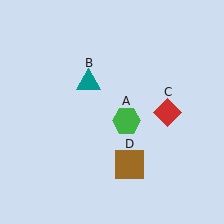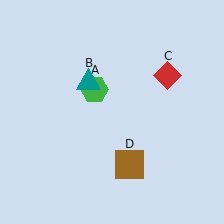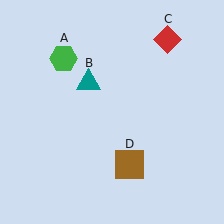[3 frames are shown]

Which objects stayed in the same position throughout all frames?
Teal triangle (object B) and brown square (object D) remained stationary.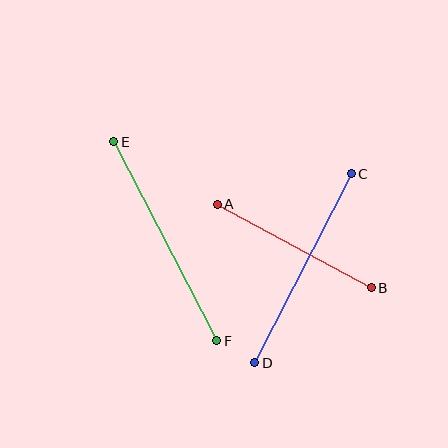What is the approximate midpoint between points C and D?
The midpoint is at approximately (303, 268) pixels.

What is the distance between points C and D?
The distance is approximately 212 pixels.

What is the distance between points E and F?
The distance is approximately 224 pixels.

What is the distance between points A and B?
The distance is approximately 175 pixels.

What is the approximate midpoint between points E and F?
The midpoint is at approximately (165, 241) pixels.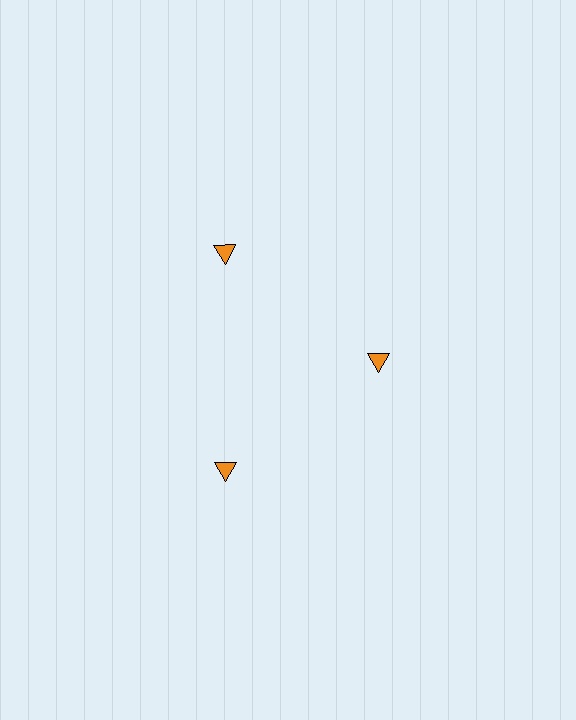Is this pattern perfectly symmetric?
No. The 3 orange triangles are arranged in a ring, but one element near the 3 o'clock position is pulled inward toward the center, breaking the 3-fold rotational symmetry.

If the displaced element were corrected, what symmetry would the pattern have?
It would have 3-fold rotational symmetry — the pattern would map onto itself every 120 degrees.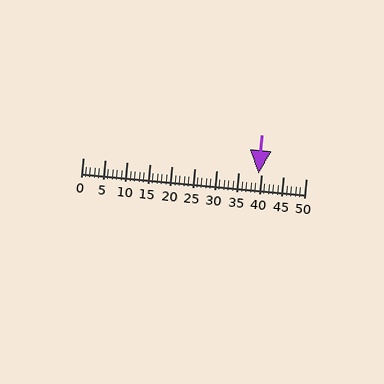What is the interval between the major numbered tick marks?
The major tick marks are spaced 5 units apart.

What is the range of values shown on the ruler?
The ruler shows values from 0 to 50.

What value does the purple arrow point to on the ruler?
The purple arrow points to approximately 40.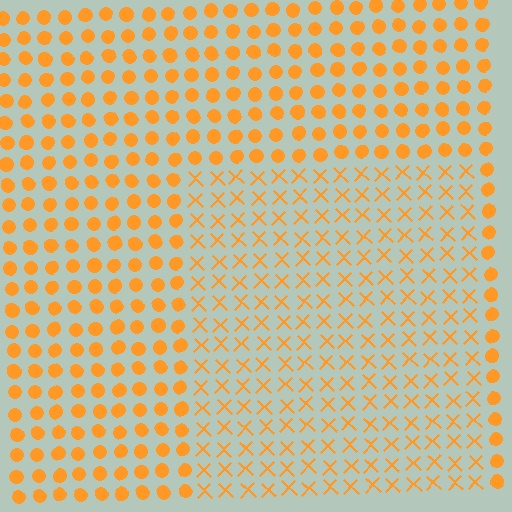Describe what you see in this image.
The image is filled with small orange elements arranged in a uniform grid. A rectangle-shaped region contains X marks, while the surrounding area contains circles. The boundary is defined purely by the change in element shape.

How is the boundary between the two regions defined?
The boundary is defined by a change in element shape: X marks inside vs. circles outside. All elements share the same color and spacing.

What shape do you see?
I see a rectangle.